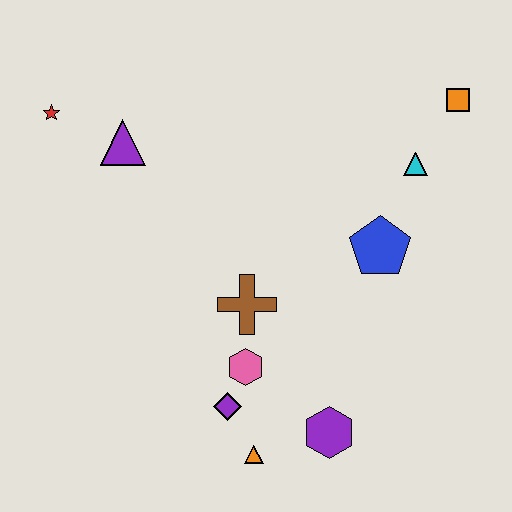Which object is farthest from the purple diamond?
The orange square is farthest from the purple diamond.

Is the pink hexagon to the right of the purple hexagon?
No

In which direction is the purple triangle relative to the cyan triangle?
The purple triangle is to the left of the cyan triangle.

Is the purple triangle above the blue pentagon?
Yes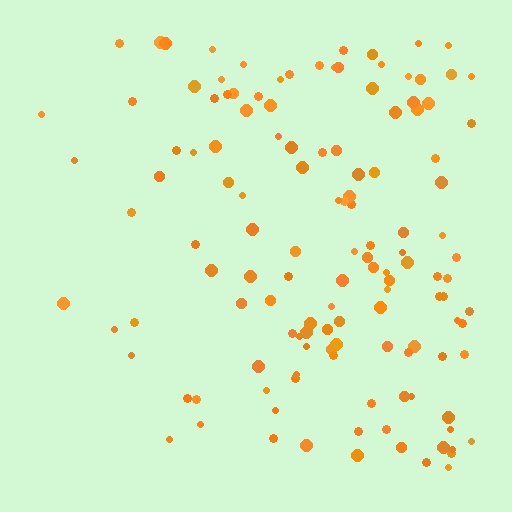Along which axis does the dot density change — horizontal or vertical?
Horizontal.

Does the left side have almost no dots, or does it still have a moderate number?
Still a moderate number, just noticeably fewer than the right.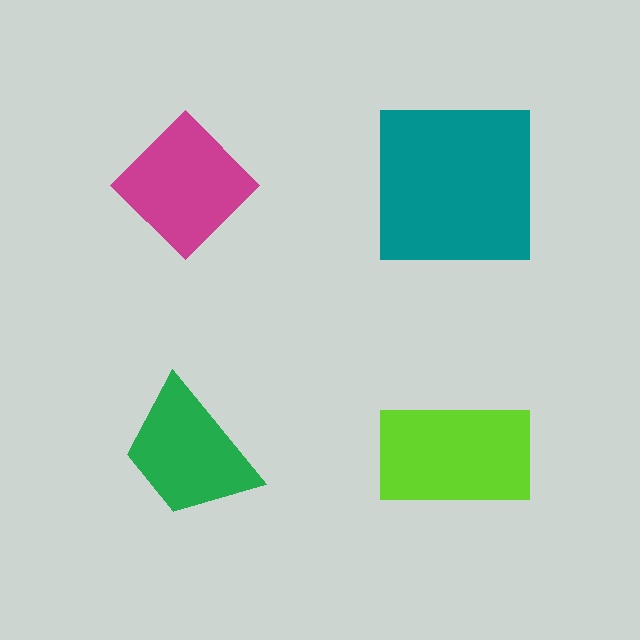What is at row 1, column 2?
A teal square.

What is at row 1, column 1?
A magenta diamond.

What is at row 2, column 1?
A green trapezoid.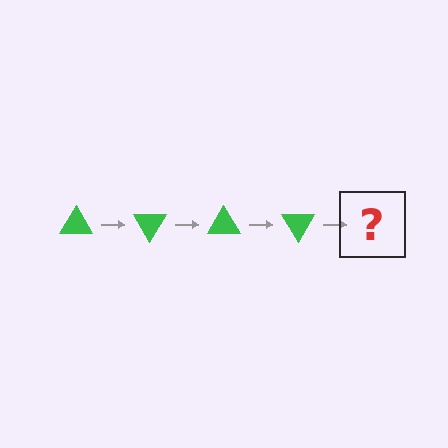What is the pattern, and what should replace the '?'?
The pattern is that the triangle rotates 60 degrees each step. The '?' should be a green triangle rotated 240 degrees.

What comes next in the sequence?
The next element should be a green triangle rotated 240 degrees.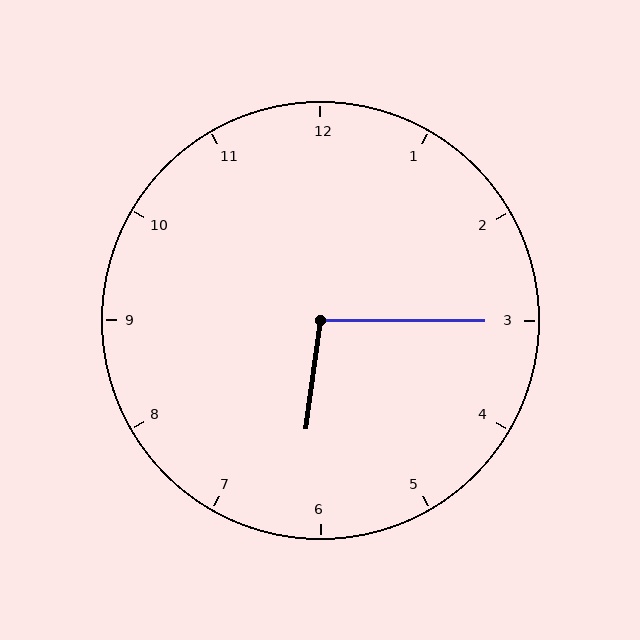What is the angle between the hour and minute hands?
Approximately 98 degrees.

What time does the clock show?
6:15.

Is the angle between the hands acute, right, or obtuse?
It is obtuse.